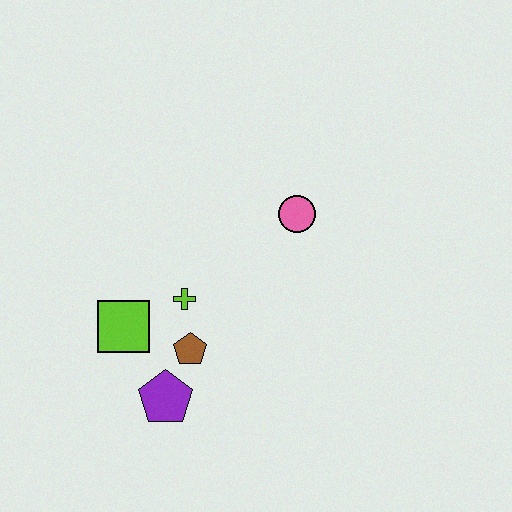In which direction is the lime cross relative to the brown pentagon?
The lime cross is above the brown pentagon.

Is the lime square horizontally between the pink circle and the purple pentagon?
No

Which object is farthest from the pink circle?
The purple pentagon is farthest from the pink circle.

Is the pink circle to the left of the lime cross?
No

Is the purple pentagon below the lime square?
Yes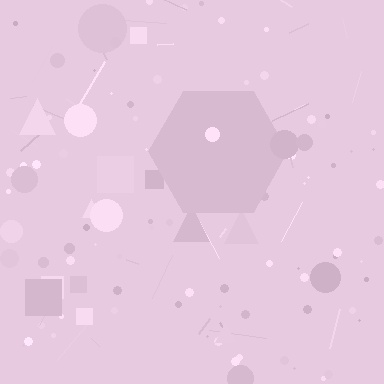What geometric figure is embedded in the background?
A hexagon is embedded in the background.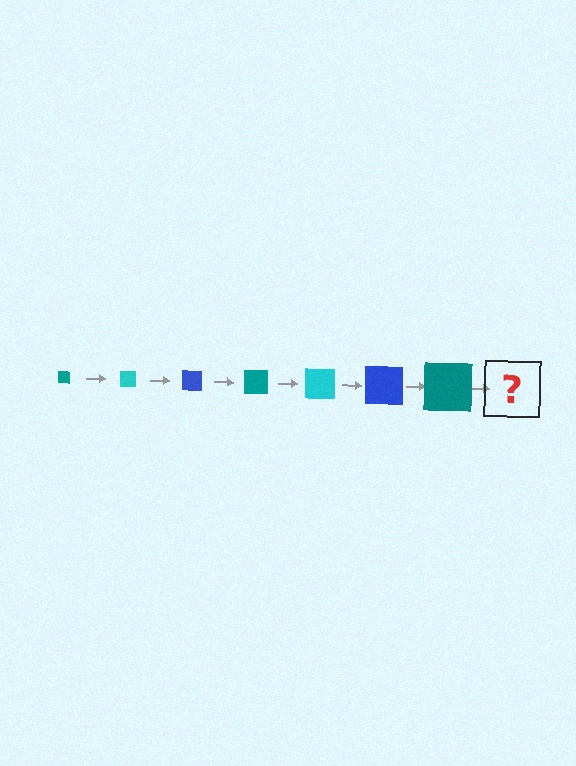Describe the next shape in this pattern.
It should be a cyan square, larger than the previous one.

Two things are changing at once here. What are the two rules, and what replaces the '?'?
The two rules are that the square grows larger each step and the color cycles through teal, cyan, and blue. The '?' should be a cyan square, larger than the previous one.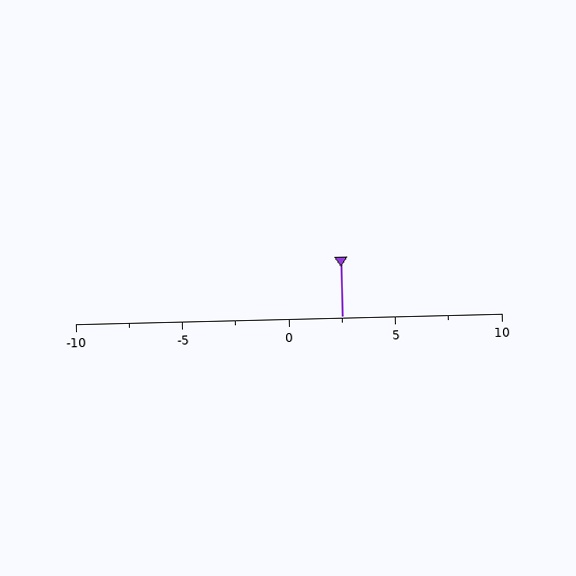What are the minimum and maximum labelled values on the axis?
The axis runs from -10 to 10.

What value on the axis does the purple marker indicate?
The marker indicates approximately 2.5.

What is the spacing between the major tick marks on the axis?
The major ticks are spaced 5 apart.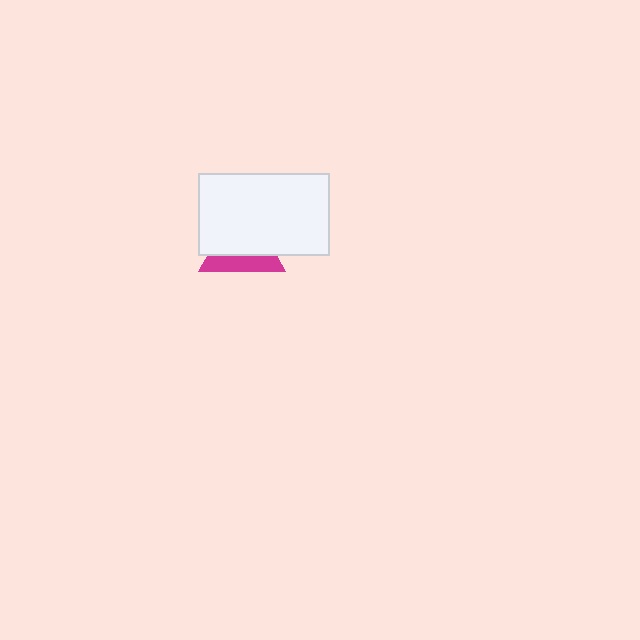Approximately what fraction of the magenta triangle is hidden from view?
Roughly 63% of the magenta triangle is hidden behind the white rectangle.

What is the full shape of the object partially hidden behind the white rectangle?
The partially hidden object is a magenta triangle.